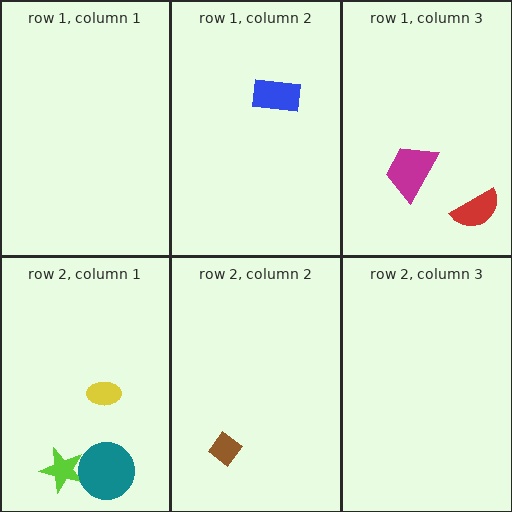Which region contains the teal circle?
The row 2, column 1 region.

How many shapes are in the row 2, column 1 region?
3.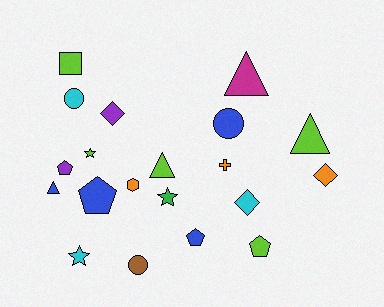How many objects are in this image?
There are 20 objects.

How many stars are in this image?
There are 3 stars.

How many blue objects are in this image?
There are 4 blue objects.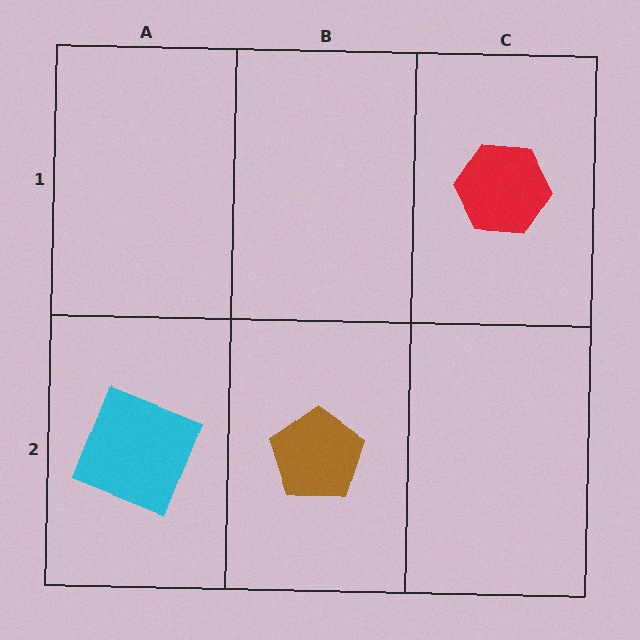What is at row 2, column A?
A cyan square.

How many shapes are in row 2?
2 shapes.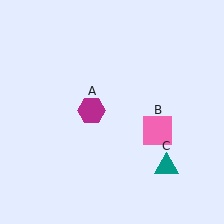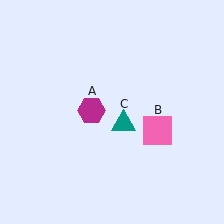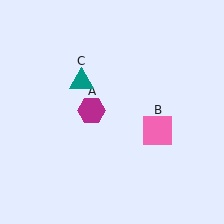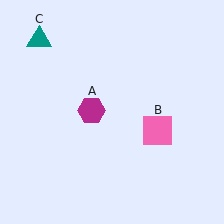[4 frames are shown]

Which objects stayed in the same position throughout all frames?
Magenta hexagon (object A) and pink square (object B) remained stationary.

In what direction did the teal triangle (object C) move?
The teal triangle (object C) moved up and to the left.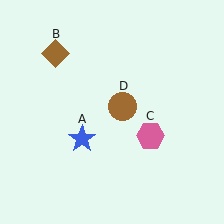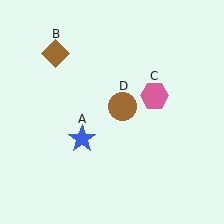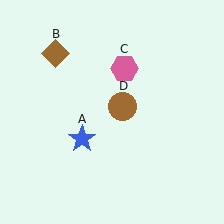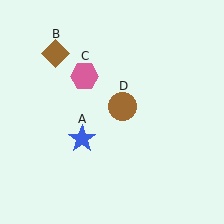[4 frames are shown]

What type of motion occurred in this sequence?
The pink hexagon (object C) rotated counterclockwise around the center of the scene.